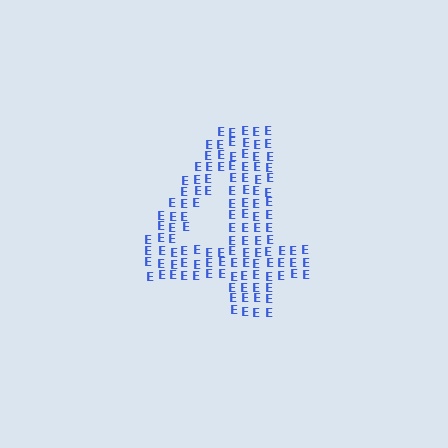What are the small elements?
The small elements are letter E's.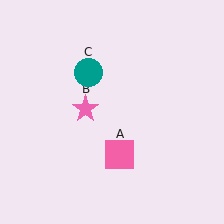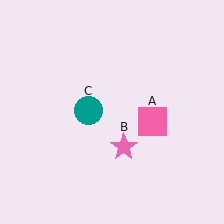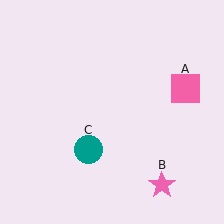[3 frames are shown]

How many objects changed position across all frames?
3 objects changed position: pink square (object A), pink star (object B), teal circle (object C).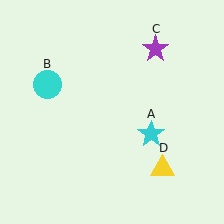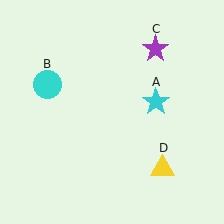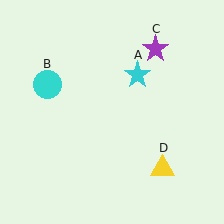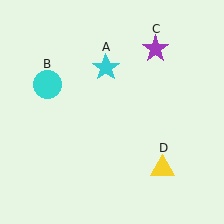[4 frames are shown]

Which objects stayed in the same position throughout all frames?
Cyan circle (object B) and purple star (object C) and yellow triangle (object D) remained stationary.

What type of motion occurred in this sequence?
The cyan star (object A) rotated counterclockwise around the center of the scene.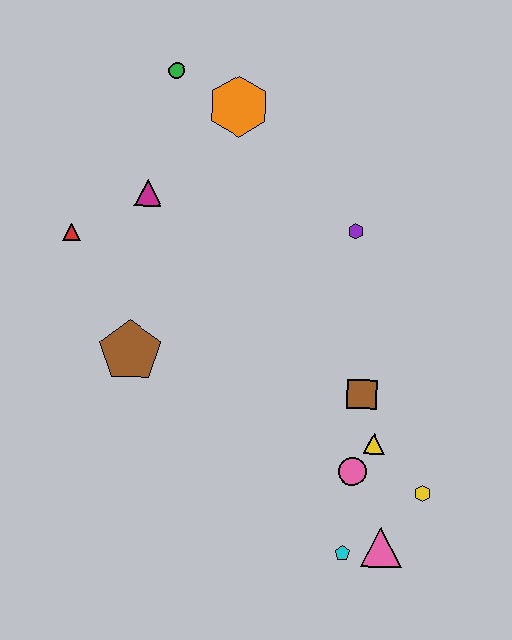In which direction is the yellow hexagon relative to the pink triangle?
The yellow hexagon is above the pink triangle.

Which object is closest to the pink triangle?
The cyan pentagon is closest to the pink triangle.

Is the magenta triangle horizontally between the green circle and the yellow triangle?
No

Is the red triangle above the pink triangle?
Yes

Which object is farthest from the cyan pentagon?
The green circle is farthest from the cyan pentagon.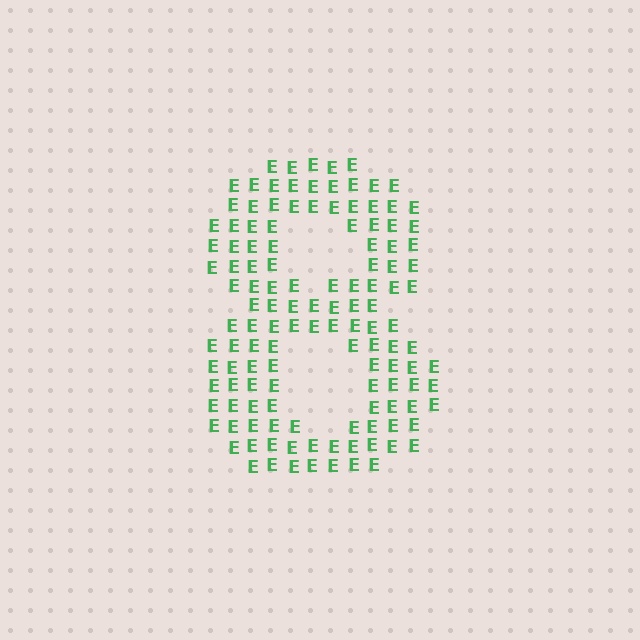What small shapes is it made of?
It is made of small letter E's.